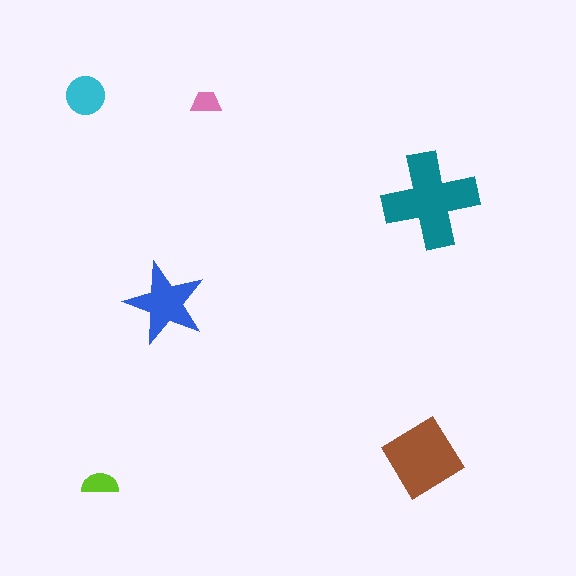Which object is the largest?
The teal cross.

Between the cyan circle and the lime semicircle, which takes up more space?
The cyan circle.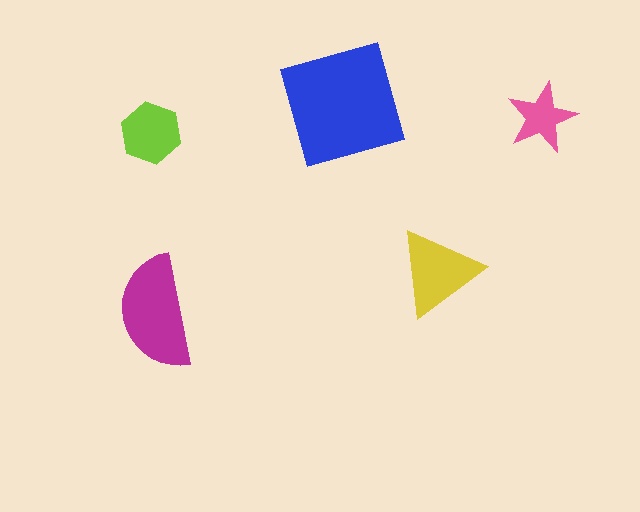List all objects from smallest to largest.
The pink star, the lime hexagon, the yellow triangle, the magenta semicircle, the blue square.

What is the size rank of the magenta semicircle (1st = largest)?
2nd.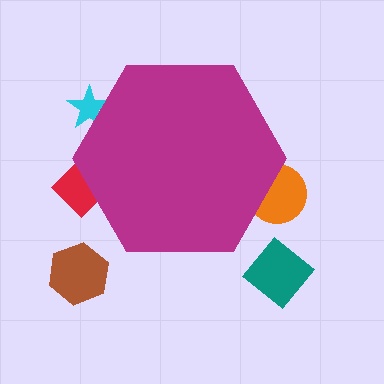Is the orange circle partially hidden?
Yes, the orange circle is partially hidden behind the magenta hexagon.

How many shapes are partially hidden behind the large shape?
3 shapes are partially hidden.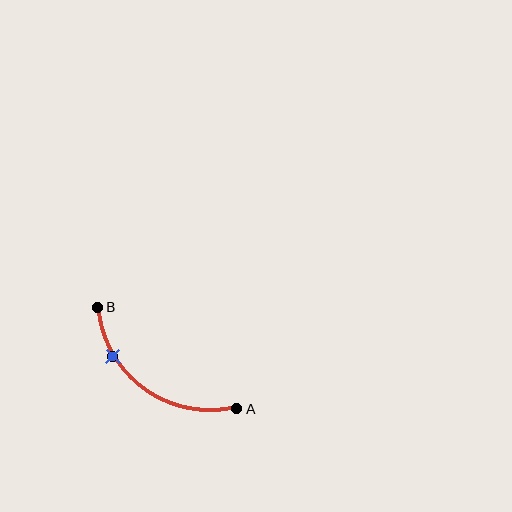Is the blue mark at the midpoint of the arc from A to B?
No. The blue mark lies on the arc but is closer to endpoint B. The arc midpoint would be at the point on the curve equidistant along the arc from both A and B.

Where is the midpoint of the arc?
The arc midpoint is the point on the curve farthest from the straight line joining A and B. It sits below and to the left of that line.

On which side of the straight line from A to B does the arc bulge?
The arc bulges below and to the left of the straight line connecting A and B.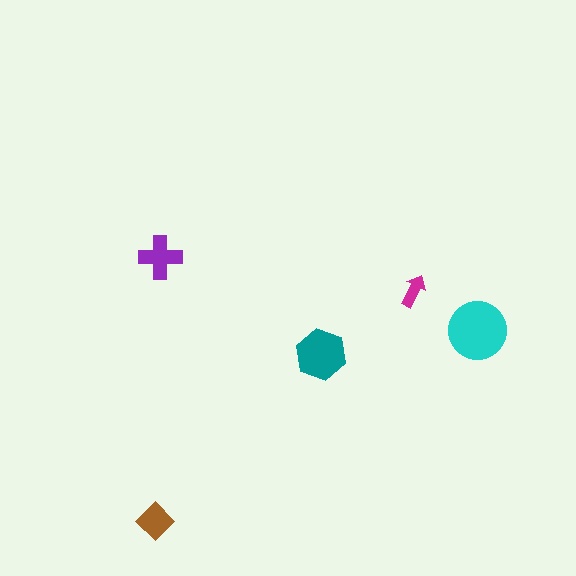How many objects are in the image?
There are 5 objects in the image.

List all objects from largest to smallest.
The cyan circle, the teal hexagon, the purple cross, the brown diamond, the magenta arrow.